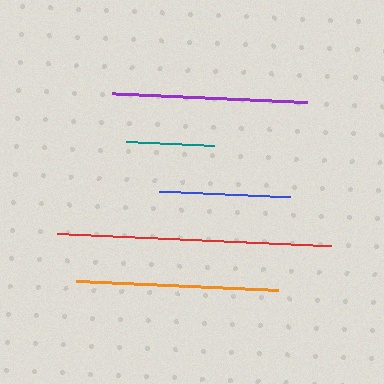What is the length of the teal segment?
The teal segment is approximately 88 pixels long.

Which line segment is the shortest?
The teal line is the shortest at approximately 88 pixels.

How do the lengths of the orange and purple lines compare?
The orange and purple lines are approximately the same length.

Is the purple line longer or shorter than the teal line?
The purple line is longer than the teal line.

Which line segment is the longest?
The red line is the longest at approximately 273 pixels.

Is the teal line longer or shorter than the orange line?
The orange line is longer than the teal line.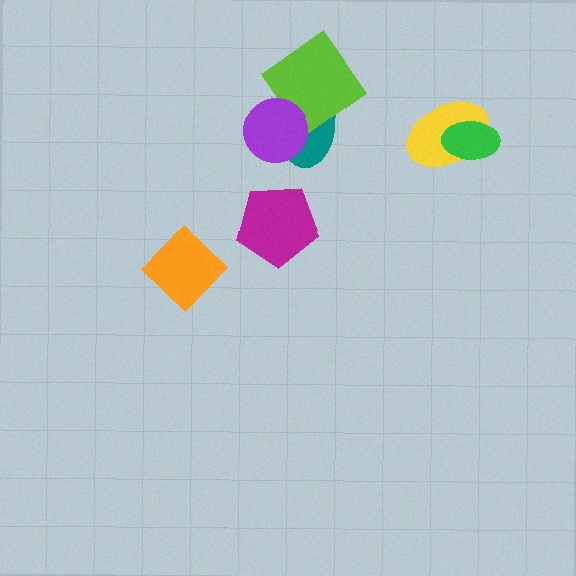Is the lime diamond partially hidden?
Yes, it is partially covered by another shape.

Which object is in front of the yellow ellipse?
The green ellipse is in front of the yellow ellipse.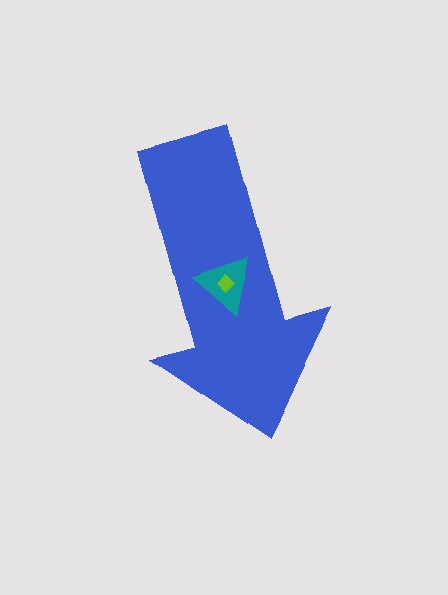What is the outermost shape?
The blue arrow.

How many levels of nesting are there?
3.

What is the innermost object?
The lime diamond.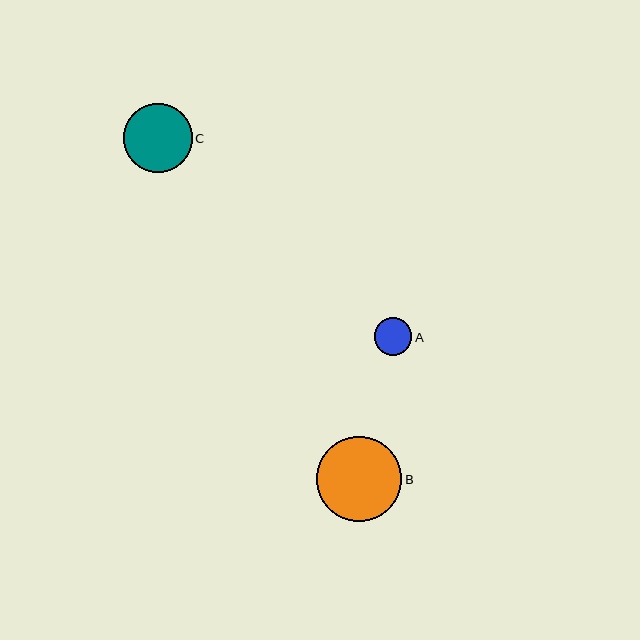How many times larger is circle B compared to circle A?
Circle B is approximately 2.3 times the size of circle A.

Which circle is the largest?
Circle B is the largest with a size of approximately 85 pixels.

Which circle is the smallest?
Circle A is the smallest with a size of approximately 38 pixels.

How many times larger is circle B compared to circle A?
Circle B is approximately 2.3 times the size of circle A.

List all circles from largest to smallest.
From largest to smallest: B, C, A.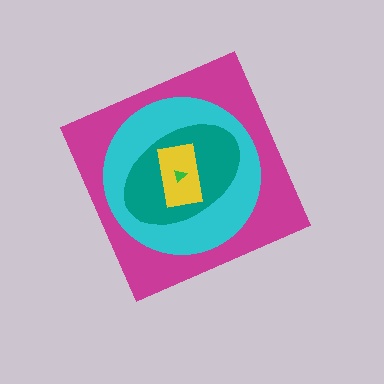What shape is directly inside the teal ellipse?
The yellow rectangle.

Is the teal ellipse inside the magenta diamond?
Yes.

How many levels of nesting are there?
5.